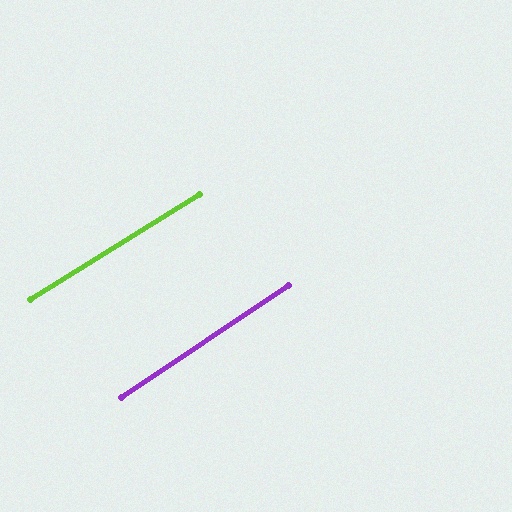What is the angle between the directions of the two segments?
Approximately 2 degrees.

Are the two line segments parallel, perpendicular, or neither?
Parallel — their directions differ by only 1.9°.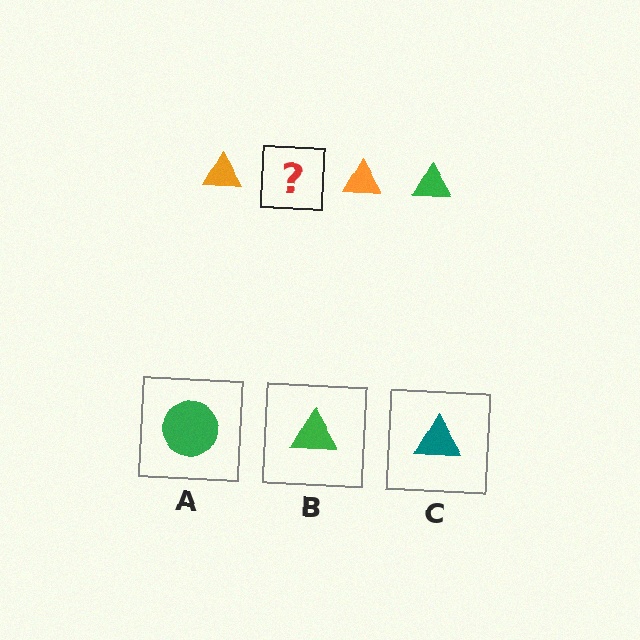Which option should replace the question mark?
Option B.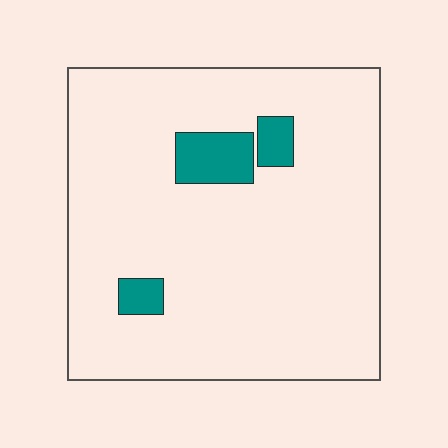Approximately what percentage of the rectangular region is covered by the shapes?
Approximately 10%.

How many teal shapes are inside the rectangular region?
3.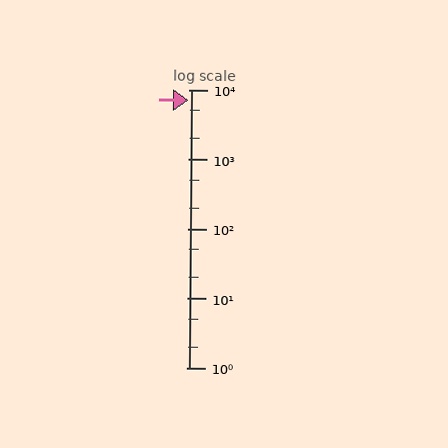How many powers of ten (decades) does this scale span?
The scale spans 4 decades, from 1 to 10000.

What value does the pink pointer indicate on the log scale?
The pointer indicates approximately 7100.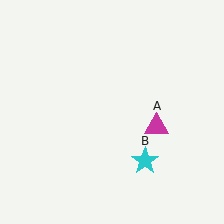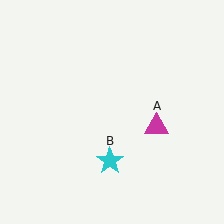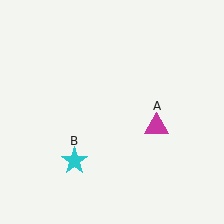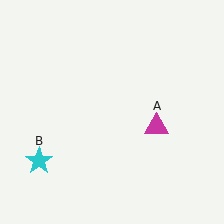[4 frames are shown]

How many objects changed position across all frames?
1 object changed position: cyan star (object B).